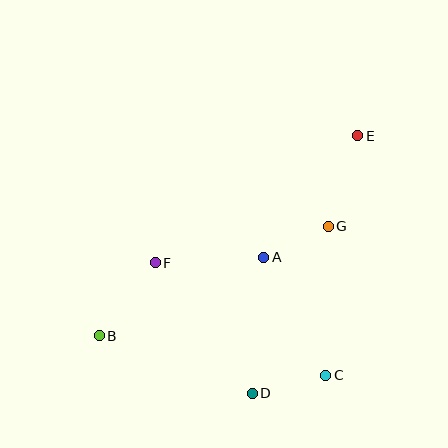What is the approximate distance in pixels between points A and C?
The distance between A and C is approximately 133 pixels.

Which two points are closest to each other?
Points A and G are closest to each other.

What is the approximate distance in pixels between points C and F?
The distance between C and F is approximately 205 pixels.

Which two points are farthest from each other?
Points B and E are farthest from each other.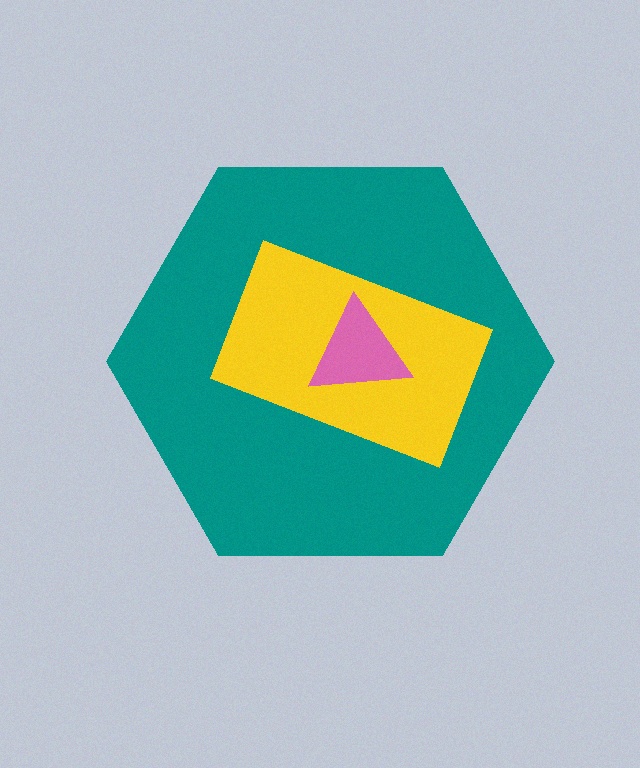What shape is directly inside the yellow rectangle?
The pink triangle.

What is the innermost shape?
The pink triangle.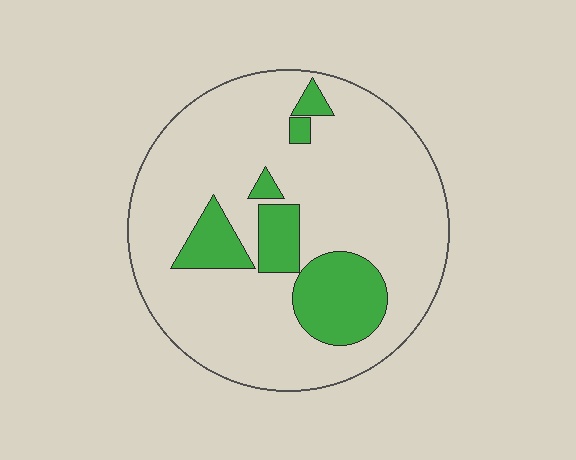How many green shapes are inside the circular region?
6.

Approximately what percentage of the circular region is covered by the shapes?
Approximately 20%.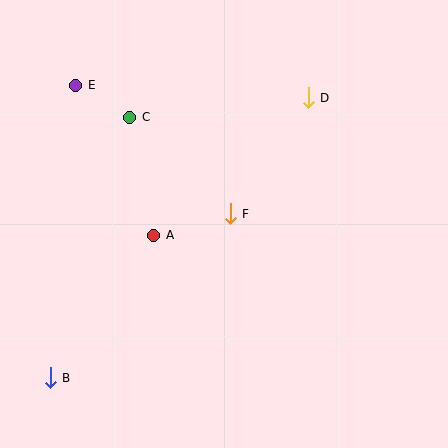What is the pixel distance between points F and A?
The distance between F and A is 80 pixels.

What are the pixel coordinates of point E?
Point E is at (76, 85).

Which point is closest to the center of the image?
Point F at (230, 214) is closest to the center.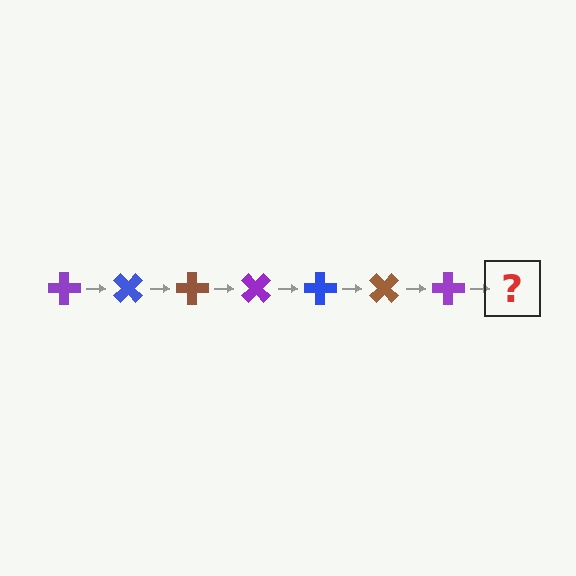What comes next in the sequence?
The next element should be a blue cross, rotated 315 degrees from the start.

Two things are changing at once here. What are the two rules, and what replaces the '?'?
The two rules are that it rotates 45 degrees each step and the color cycles through purple, blue, and brown. The '?' should be a blue cross, rotated 315 degrees from the start.